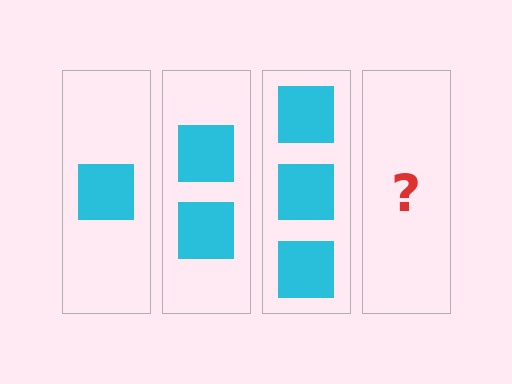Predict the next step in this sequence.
The next step is 4 squares.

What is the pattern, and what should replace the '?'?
The pattern is that each step adds one more square. The '?' should be 4 squares.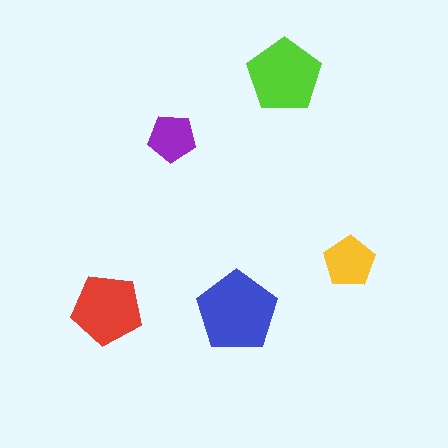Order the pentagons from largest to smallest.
the blue one, the lime one, the red one, the yellow one, the purple one.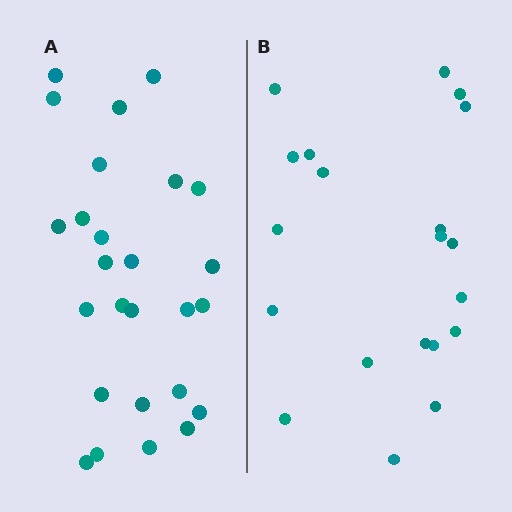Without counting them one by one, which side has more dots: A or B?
Region A (the left region) has more dots.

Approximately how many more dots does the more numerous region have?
Region A has about 6 more dots than region B.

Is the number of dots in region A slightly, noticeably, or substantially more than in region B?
Region A has noticeably more, but not dramatically so. The ratio is roughly 1.3 to 1.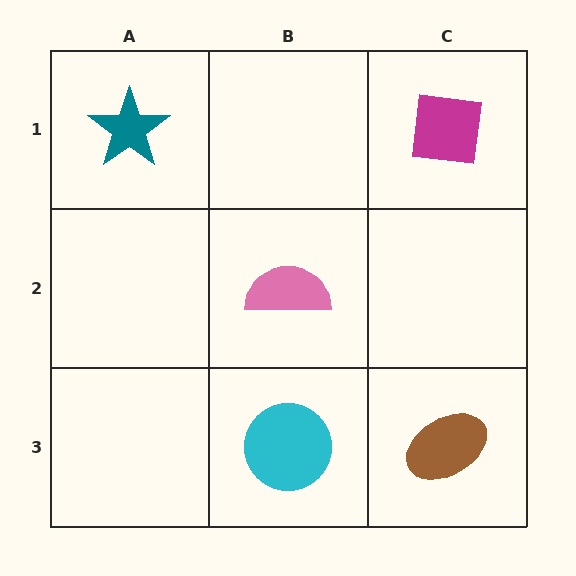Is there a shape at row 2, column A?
No, that cell is empty.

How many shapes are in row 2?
1 shape.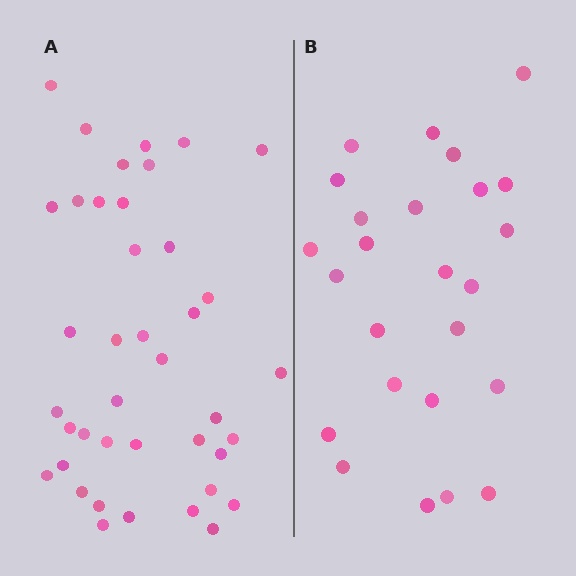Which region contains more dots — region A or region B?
Region A (the left region) has more dots.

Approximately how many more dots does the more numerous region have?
Region A has approximately 15 more dots than region B.